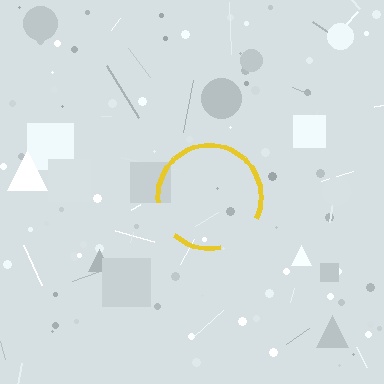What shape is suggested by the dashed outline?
The dashed outline suggests a circle.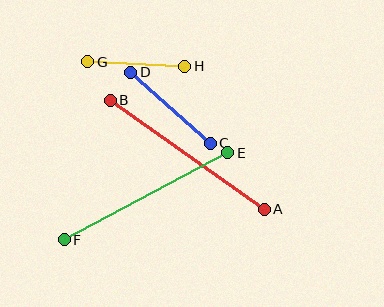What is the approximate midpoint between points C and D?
The midpoint is at approximately (170, 108) pixels.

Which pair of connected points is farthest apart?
Points A and B are farthest apart.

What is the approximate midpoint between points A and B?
The midpoint is at approximately (187, 155) pixels.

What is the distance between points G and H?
The distance is approximately 97 pixels.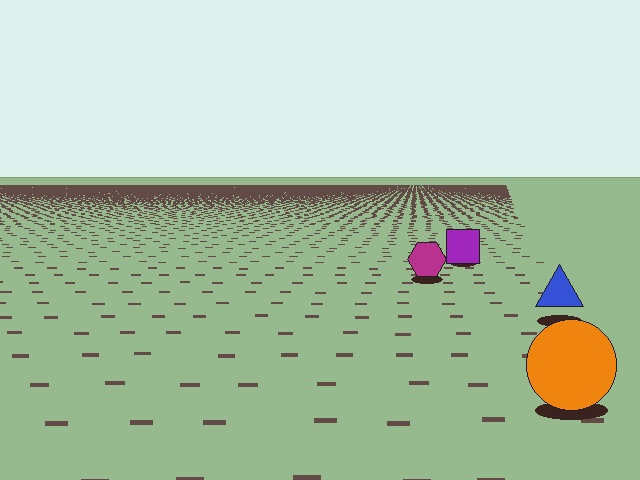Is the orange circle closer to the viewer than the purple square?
Yes. The orange circle is closer — you can tell from the texture gradient: the ground texture is coarser near it.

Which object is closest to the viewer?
The orange circle is closest. The texture marks near it are larger and more spread out.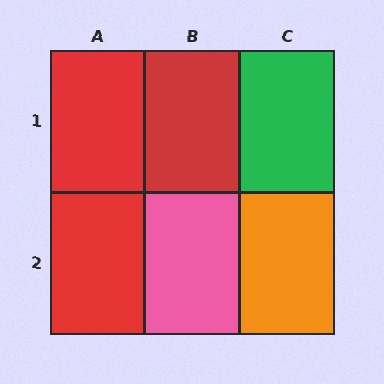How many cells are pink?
1 cell is pink.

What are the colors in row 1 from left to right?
Red, red, green.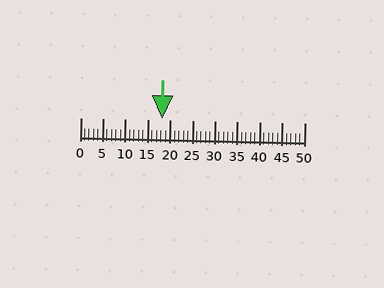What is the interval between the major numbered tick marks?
The major tick marks are spaced 5 units apart.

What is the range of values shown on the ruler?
The ruler shows values from 0 to 50.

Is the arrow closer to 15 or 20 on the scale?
The arrow is closer to 20.